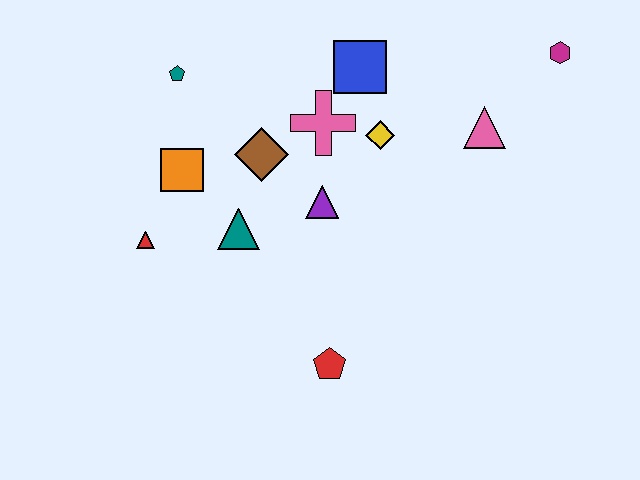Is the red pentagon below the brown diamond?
Yes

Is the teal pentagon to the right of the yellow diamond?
No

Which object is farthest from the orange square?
The magenta hexagon is farthest from the orange square.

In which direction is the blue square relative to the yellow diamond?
The blue square is above the yellow diamond.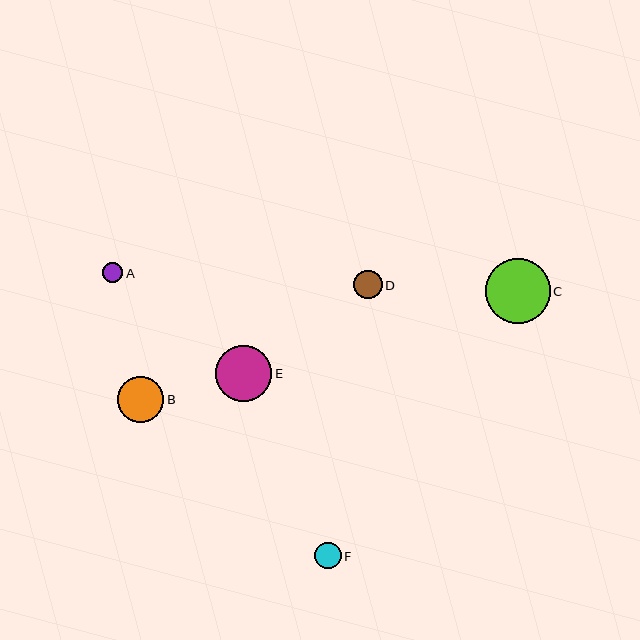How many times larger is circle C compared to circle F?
Circle C is approximately 2.4 times the size of circle F.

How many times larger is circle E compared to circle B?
Circle E is approximately 1.2 times the size of circle B.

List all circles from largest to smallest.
From largest to smallest: C, E, B, D, F, A.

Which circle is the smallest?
Circle A is the smallest with a size of approximately 20 pixels.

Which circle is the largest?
Circle C is the largest with a size of approximately 65 pixels.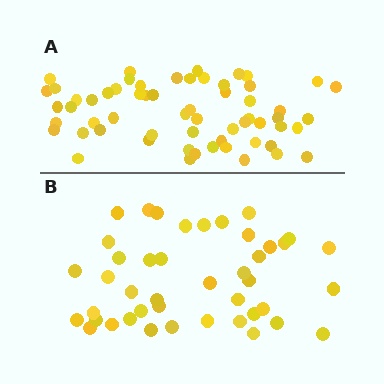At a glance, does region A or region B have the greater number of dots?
Region A (the top region) has more dots.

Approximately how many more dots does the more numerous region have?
Region A has approximately 15 more dots than region B.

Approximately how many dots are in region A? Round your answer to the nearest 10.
About 60 dots.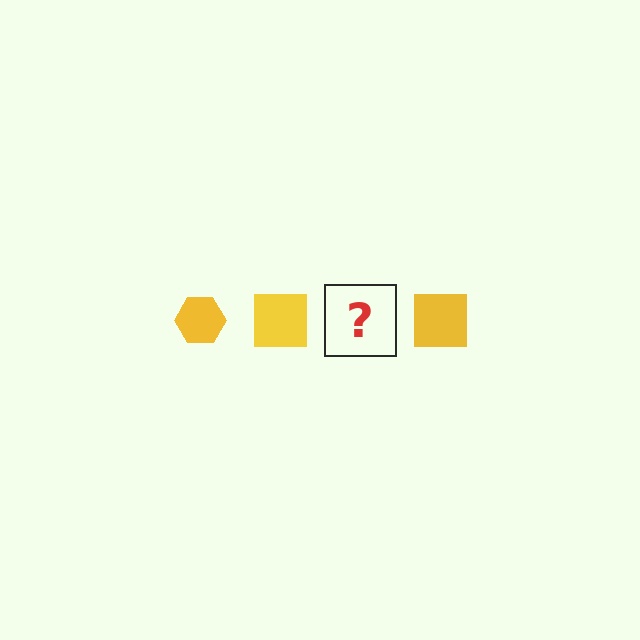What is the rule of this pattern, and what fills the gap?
The rule is that the pattern cycles through hexagon, square shapes in yellow. The gap should be filled with a yellow hexagon.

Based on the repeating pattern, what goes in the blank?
The blank should be a yellow hexagon.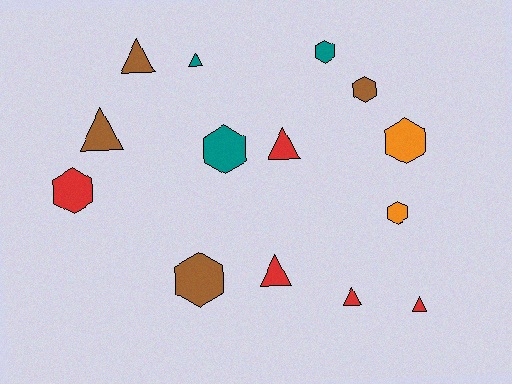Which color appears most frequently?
Red, with 5 objects.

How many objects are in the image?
There are 14 objects.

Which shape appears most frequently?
Triangle, with 7 objects.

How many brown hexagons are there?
There are 2 brown hexagons.